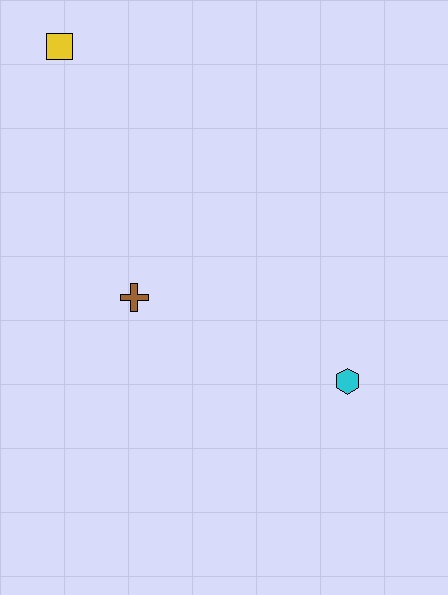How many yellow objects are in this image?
There is 1 yellow object.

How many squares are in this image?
There is 1 square.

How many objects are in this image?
There are 3 objects.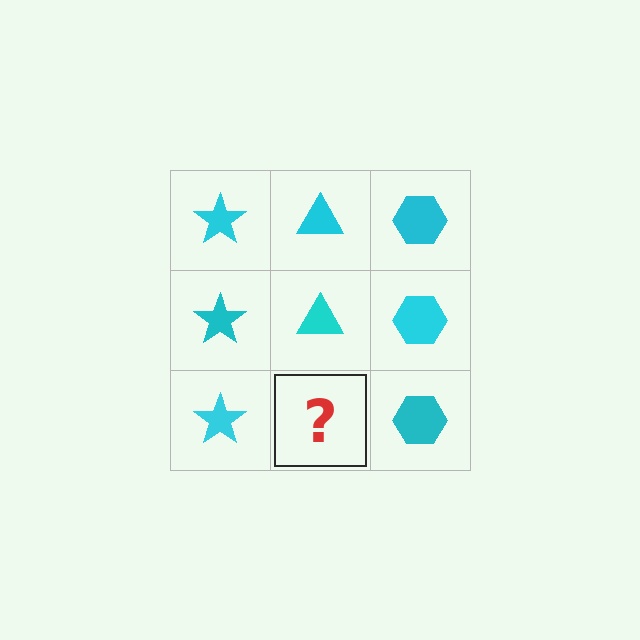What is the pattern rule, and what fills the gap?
The rule is that each column has a consistent shape. The gap should be filled with a cyan triangle.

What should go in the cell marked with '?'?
The missing cell should contain a cyan triangle.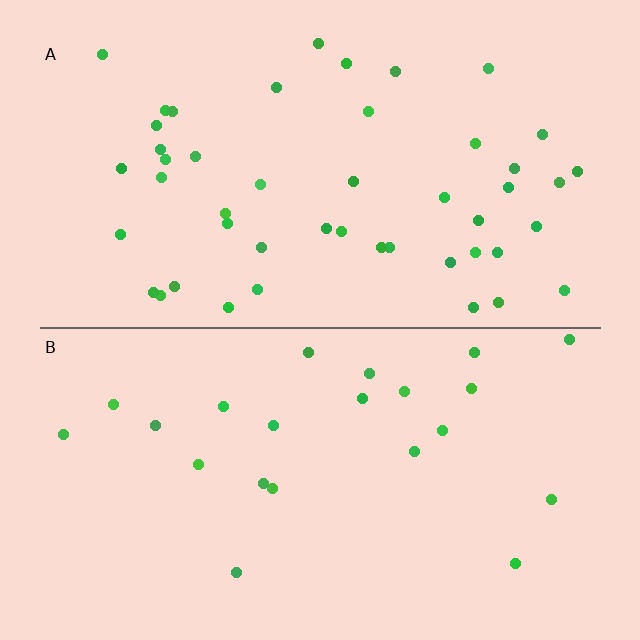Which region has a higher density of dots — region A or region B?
A (the top).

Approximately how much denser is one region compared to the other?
Approximately 2.1× — region A over region B.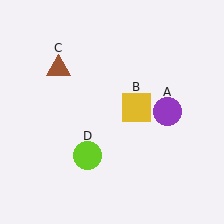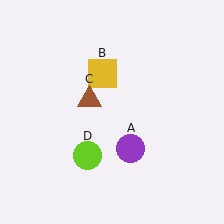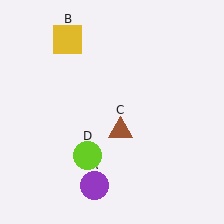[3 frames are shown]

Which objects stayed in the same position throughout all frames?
Lime circle (object D) remained stationary.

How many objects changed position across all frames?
3 objects changed position: purple circle (object A), yellow square (object B), brown triangle (object C).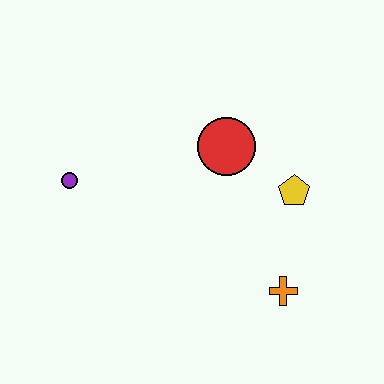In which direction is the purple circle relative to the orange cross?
The purple circle is to the left of the orange cross.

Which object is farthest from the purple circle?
The orange cross is farthest from the purple circle.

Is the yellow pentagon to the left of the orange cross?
No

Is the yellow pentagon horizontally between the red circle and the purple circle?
No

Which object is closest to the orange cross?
The yellow pentagon is closest to the orange cross.